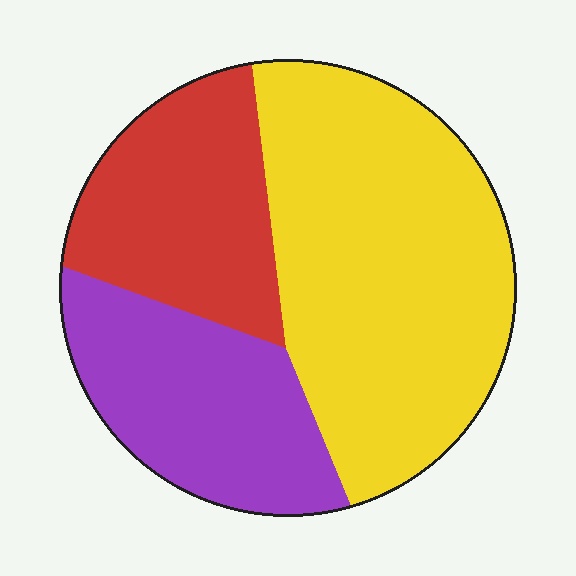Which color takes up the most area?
Yellow, at roughly 50%.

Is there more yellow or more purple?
Yellow.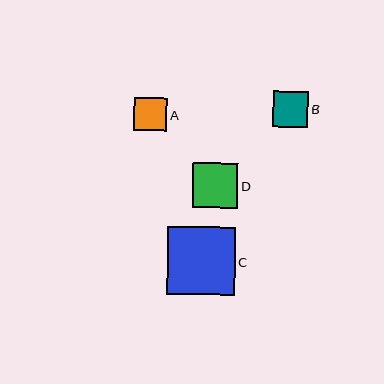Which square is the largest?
Square C is the largest with a size of approximately 68 pixels.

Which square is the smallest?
Square A is the smallest with a size of approximately 33 pixels.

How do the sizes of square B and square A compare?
Square B and square A are approximately the same size.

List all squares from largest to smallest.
From largest to smallest: C, D, B, A.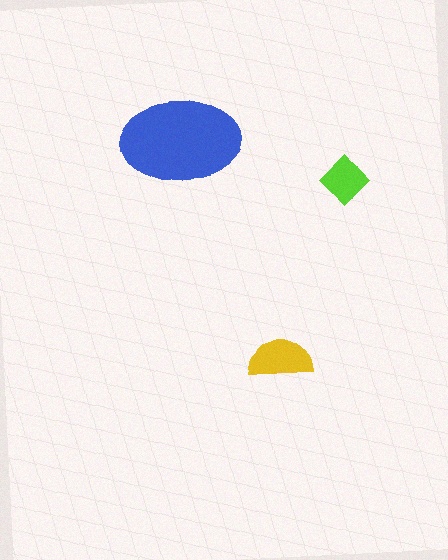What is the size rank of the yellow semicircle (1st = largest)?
2nd.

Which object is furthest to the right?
The lime diamond is rightmost.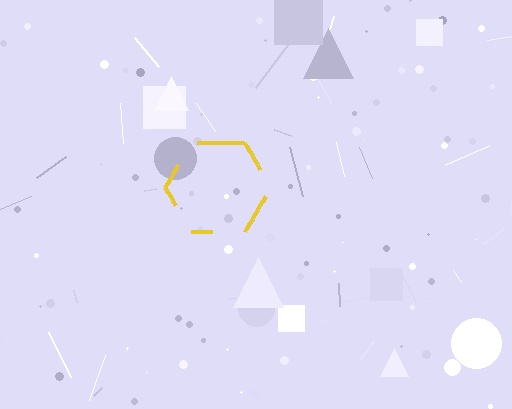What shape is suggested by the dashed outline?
The dashed outline suggests a hexagon.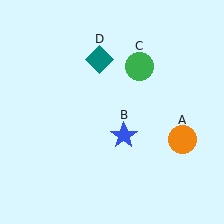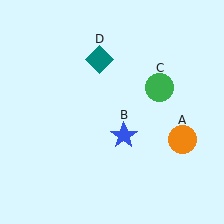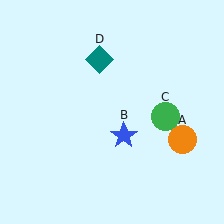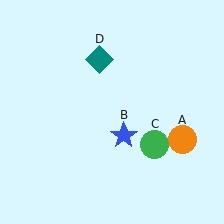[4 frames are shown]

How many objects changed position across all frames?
1 object changed position: green circle (object C).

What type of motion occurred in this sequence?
The green circle (object C) rotated clockwise around the center of the scene.